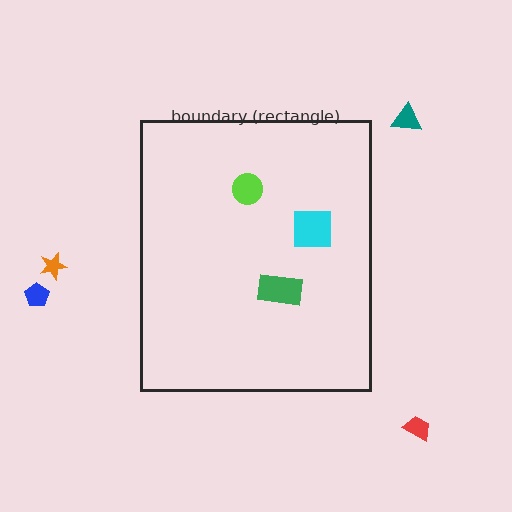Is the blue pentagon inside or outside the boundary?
Outside.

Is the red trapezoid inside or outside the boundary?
Outside.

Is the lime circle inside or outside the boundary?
Inside.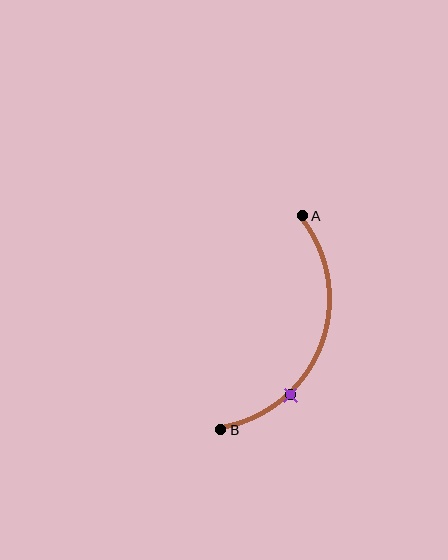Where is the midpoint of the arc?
The arc midpoint is the point on the curve farthest from the straight line joining A and B. It sits to the right of that line.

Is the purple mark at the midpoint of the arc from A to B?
No. The purple mark lies on the arc but is closer to endpoint B. The arc midpoint would be at the point on the curve equidistant along the arc from both A and B.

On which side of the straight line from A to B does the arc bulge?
The arc bulges to the right of the straight line connecting A and B.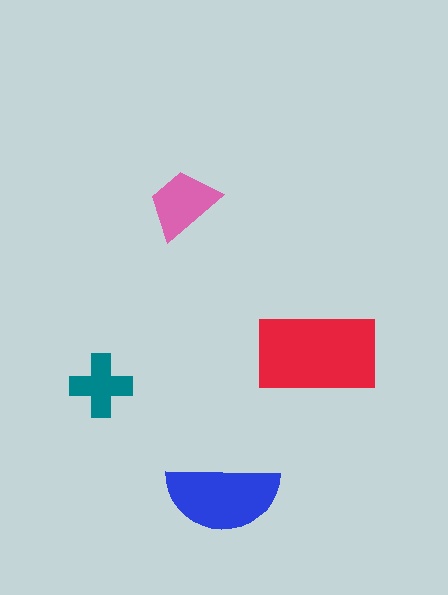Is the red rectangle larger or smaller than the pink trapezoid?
Larger.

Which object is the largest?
The red rectangle.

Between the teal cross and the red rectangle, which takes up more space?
The red rectangle.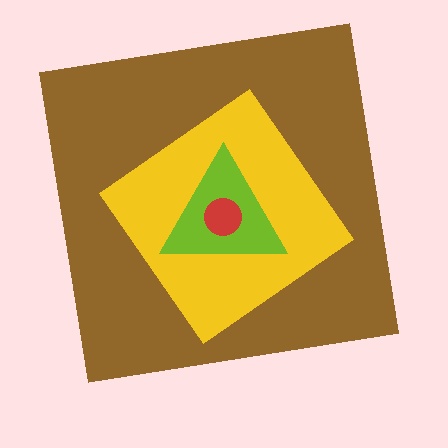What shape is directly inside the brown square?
The yellow diamond.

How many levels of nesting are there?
4.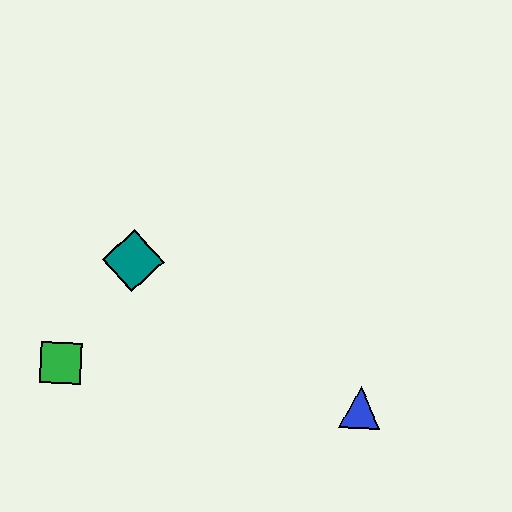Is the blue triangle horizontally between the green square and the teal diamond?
No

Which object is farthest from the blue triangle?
The green square is farthest from the blue triangle.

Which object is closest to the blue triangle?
The teal diamond is closest to the blue triangle.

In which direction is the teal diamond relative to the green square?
The teal diamond is above the green square.